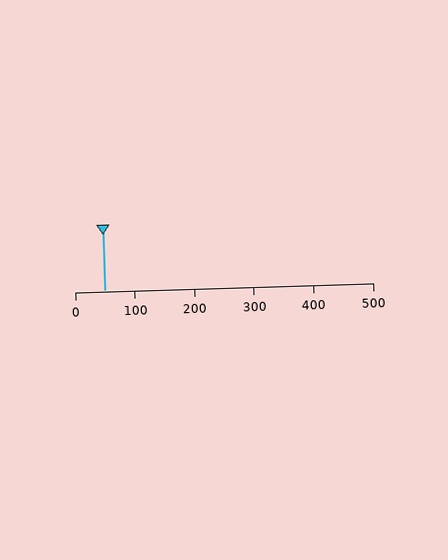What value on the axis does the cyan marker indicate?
The marker indicates approximately 50.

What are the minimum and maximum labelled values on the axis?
The axis runs from 0 to 500.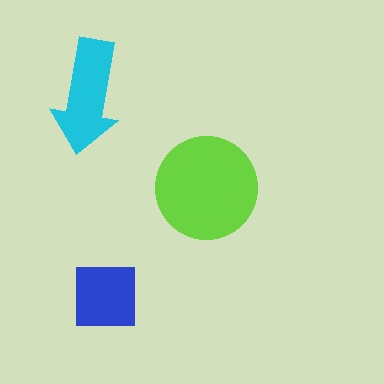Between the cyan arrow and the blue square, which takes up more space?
The cyan arrow.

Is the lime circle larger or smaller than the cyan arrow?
Larger.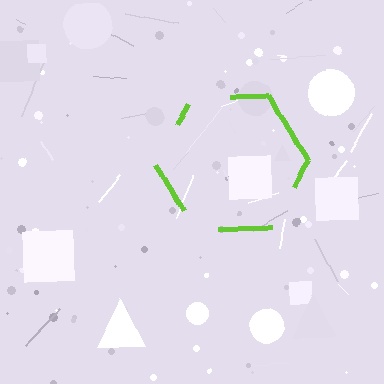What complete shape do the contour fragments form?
The contour fragments form a hexagon.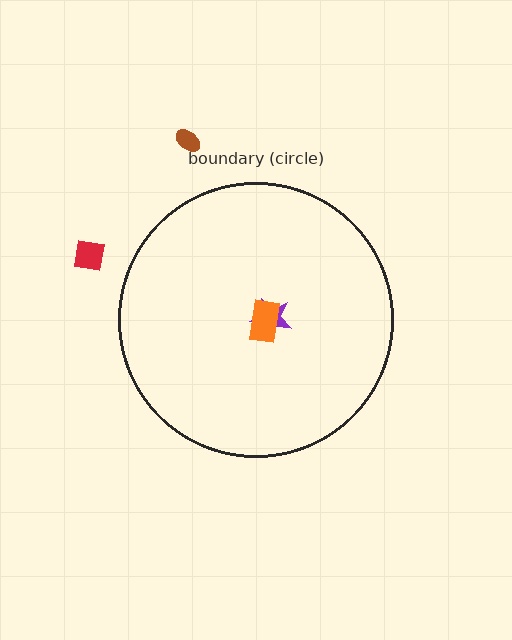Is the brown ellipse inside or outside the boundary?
Outside.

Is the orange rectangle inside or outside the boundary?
Inside.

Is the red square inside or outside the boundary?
Outside.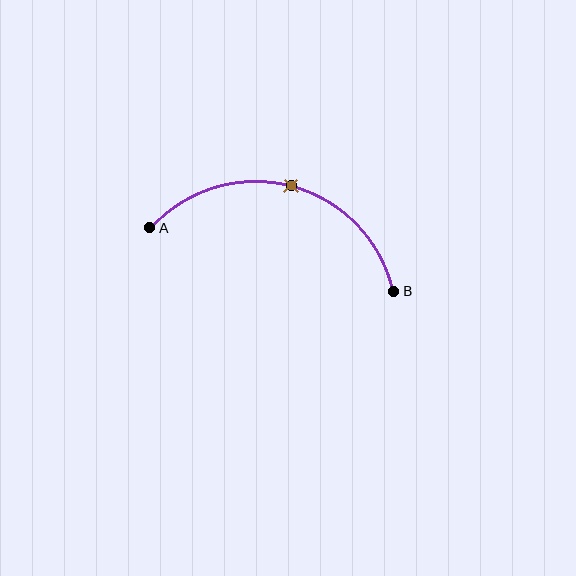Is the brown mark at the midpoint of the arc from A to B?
Yes. The brown mark lies on the arc at equal arc-length from both A and B — it is the arc midpoint.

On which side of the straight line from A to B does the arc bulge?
The arc bulges above the straight line connecting A and B.